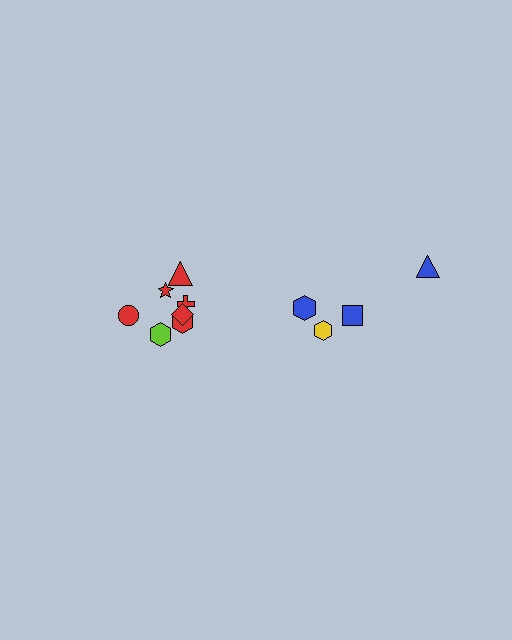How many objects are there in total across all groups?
There are 11 objects.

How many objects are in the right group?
There are 4 objects.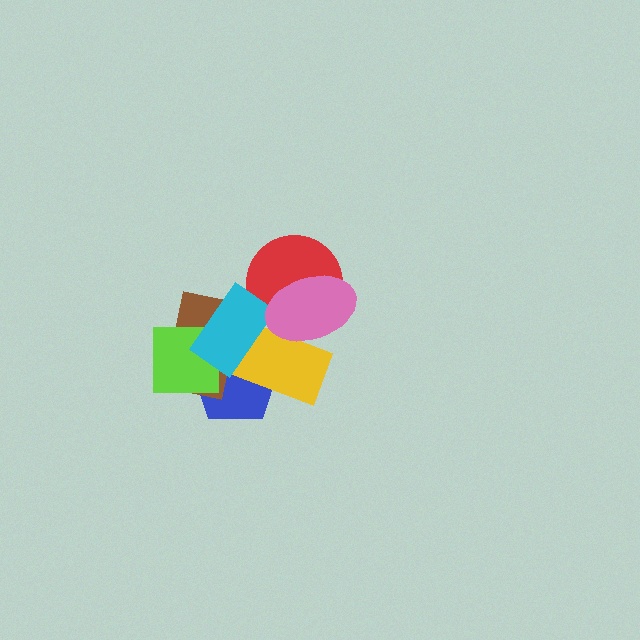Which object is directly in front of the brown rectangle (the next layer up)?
The yellow rectangle is directly in front of the brown rectangle.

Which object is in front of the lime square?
The cyan rectangle is in front of the lime square.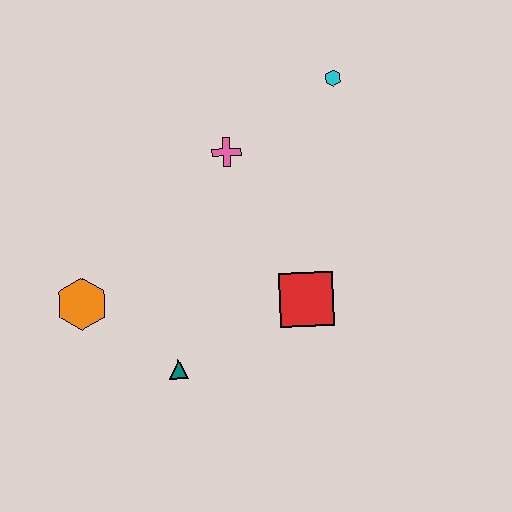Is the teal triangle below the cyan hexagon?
Yes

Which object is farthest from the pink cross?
The teal triangle is farthest from the pink cross.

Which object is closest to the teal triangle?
The orange hexagon is closest to the teal triangle.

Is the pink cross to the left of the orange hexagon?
No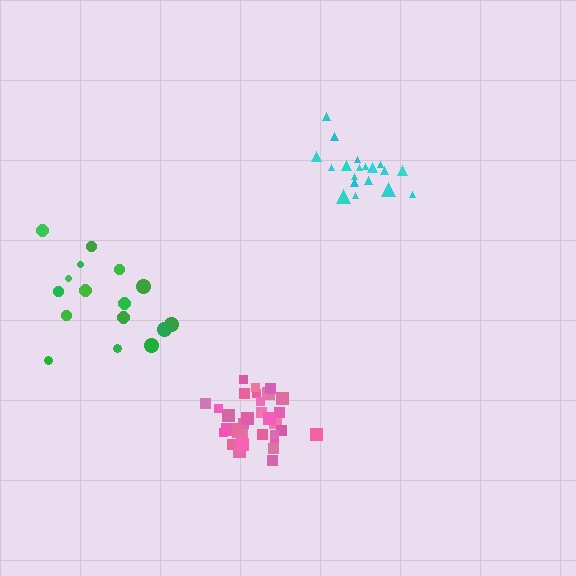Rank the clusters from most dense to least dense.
pink, cyan, green.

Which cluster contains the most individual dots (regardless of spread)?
Pink (35).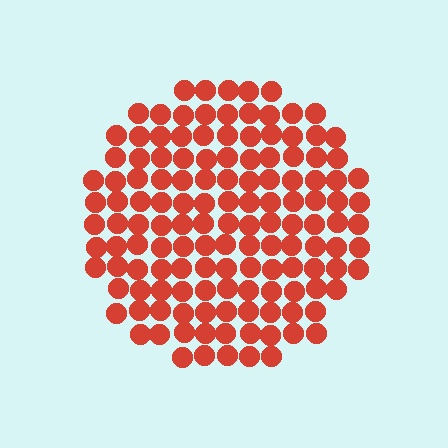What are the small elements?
The small elements are circles.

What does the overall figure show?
The overall figure shows a circle.